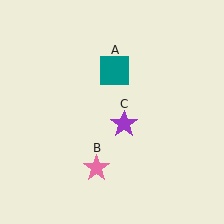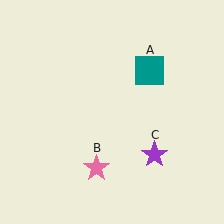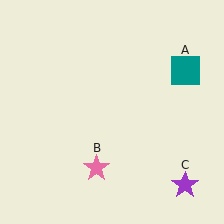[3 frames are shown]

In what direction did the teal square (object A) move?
The teal square (object A) moved right.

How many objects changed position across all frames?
2 objects changed position: teal square (object A), purple star (object C).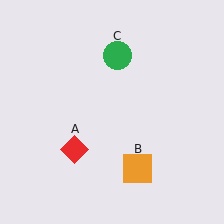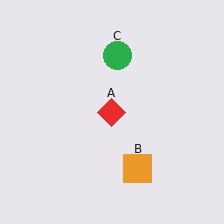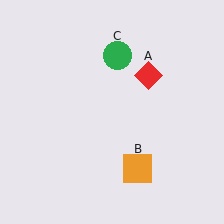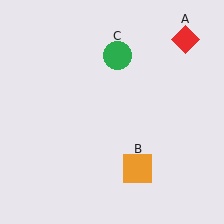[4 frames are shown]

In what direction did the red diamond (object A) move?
The red diamond (object A) moved up and to the right.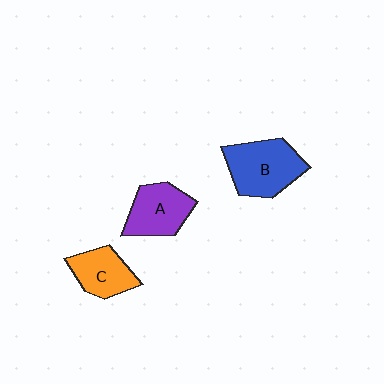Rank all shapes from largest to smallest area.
From largest to smallest: B (blue), A (purple), C (orange).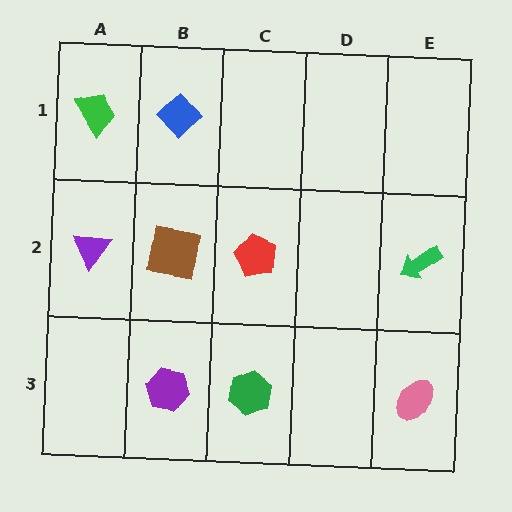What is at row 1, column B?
A blue diamond.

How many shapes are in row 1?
2 shapes.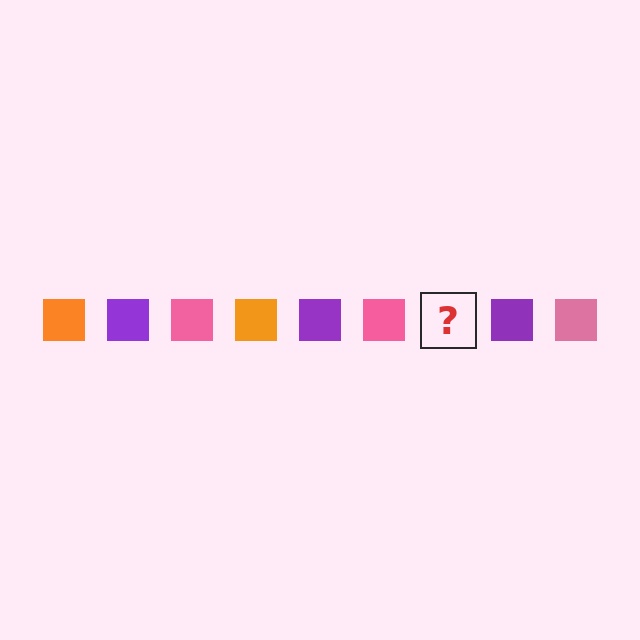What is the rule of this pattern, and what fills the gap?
The rule is that the pattern cycles through orange, purple, pink squares. The gap should be filled with an orange square.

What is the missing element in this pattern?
The missing element is an orange square.